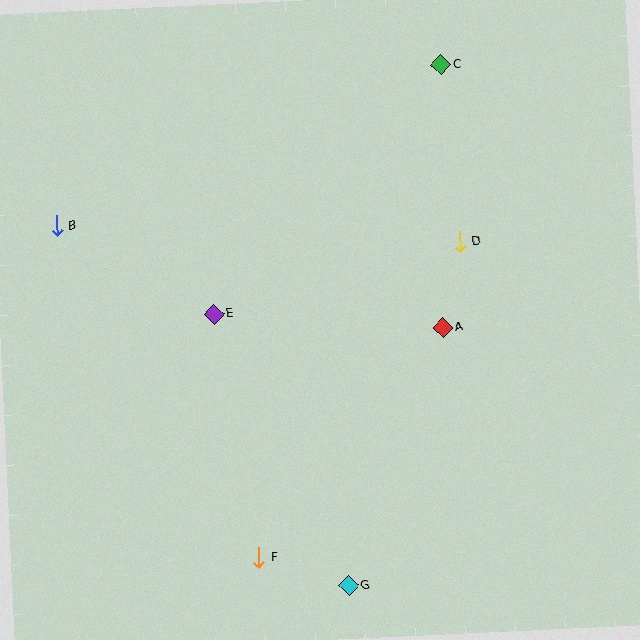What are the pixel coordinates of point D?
Point D is at (460, 242).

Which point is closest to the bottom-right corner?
Point G is closest to the bottom-right corner.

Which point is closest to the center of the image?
Point E at (214, 314) is closest to the center.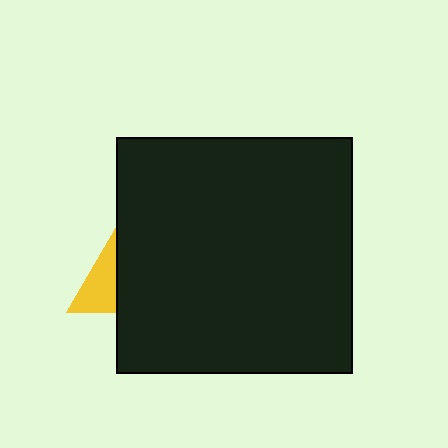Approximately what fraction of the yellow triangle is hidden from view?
Roughly 69% of the yellow triangle is hidden behind the black square.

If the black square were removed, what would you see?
You would see the complete yellow triangle.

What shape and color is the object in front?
The object in front is a black square.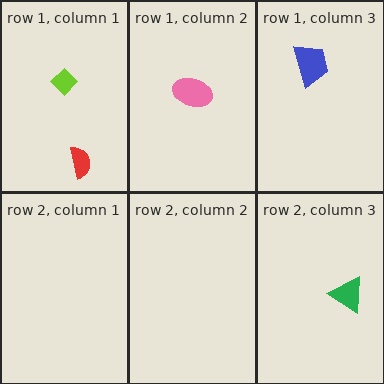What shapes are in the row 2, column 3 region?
The green triangle.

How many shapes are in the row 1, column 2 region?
1.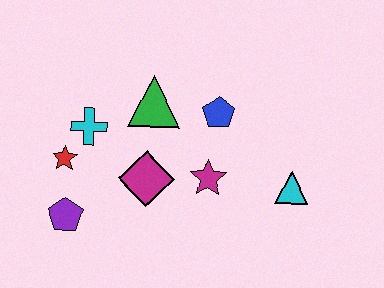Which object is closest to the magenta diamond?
The magenta star is closest to the magenta diamond.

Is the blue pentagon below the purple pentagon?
No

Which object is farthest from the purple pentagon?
The cyan triangle is farthest from the purple pentagon.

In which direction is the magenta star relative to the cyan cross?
The magenta star is to the right of the cyan cross.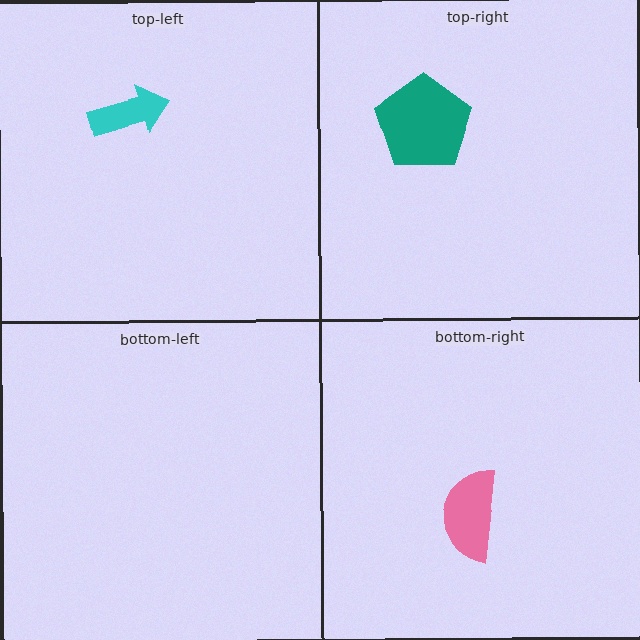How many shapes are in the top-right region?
1.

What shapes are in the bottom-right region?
The pink semicircle.